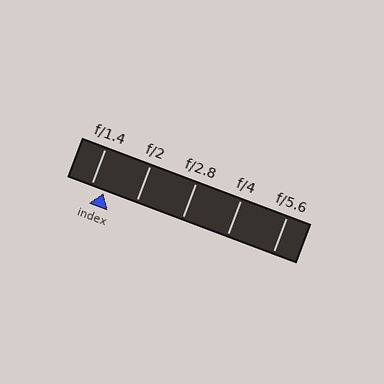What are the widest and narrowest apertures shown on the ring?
The widest aperture shown is f/1.4 and the narrowest is f/5.6.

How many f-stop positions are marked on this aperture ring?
There are 5 f-stop positions marked.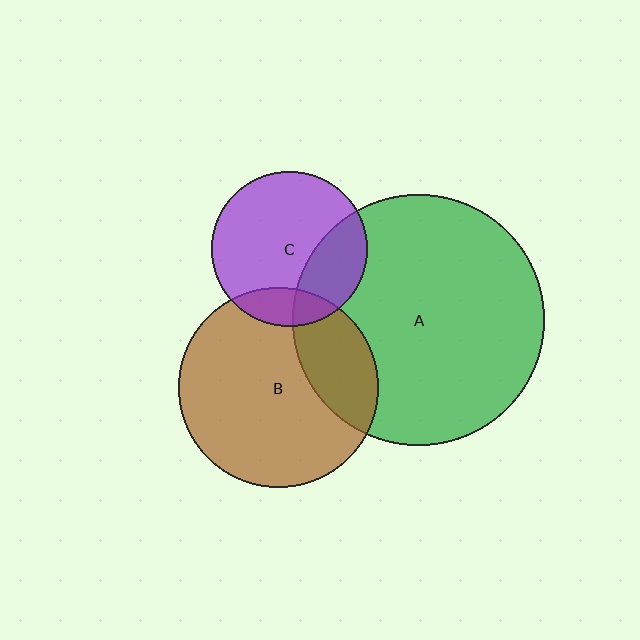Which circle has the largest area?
Circle A (green).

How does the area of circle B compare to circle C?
Approximately 1.6 times.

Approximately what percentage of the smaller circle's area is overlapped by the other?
Approximately 25%.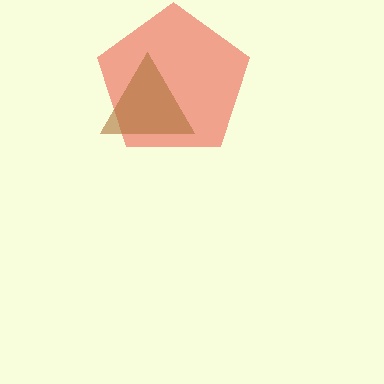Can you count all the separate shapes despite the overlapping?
Yes, there are 2 separate shapes.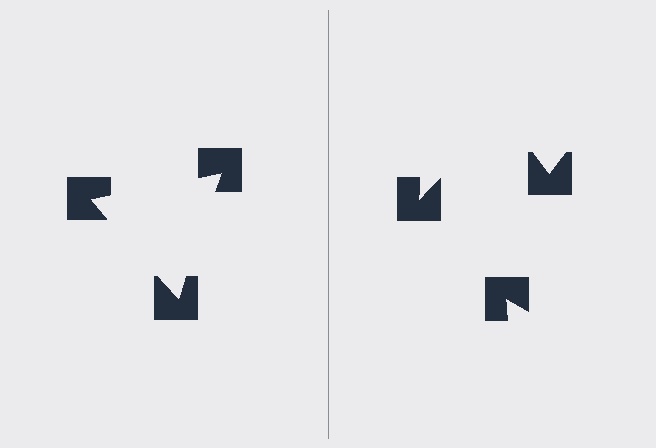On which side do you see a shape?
An illusory triangle appears on the left side. On the right side the wedge cuts are rotated, so no coherent shape forms.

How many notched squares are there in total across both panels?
6 — 3 on each side.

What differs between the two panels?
The notched squares are positioned identically on both sides; only the wedge orientations differ. On the left they align to a triangle; on the right they are misaligned.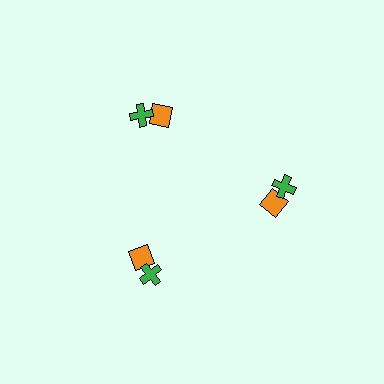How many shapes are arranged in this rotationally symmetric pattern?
There are 6 shapes, arranged in 3 groups of 2.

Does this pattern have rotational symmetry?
Yes, this pattern has 3-fold rotational symmetry. It looks the same after rotating 120 degrees around the center.